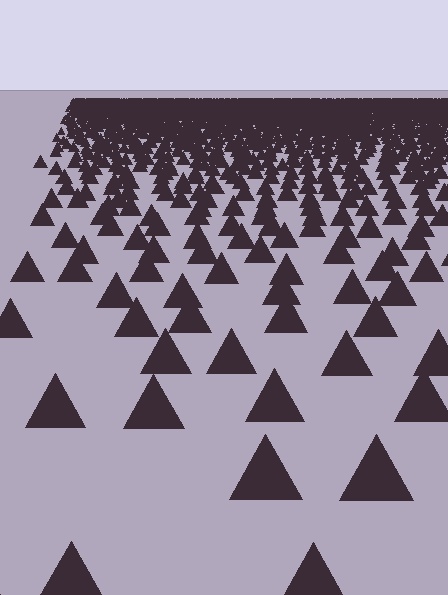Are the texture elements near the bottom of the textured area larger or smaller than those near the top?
Larger. Near the bottom, elements are closer to the viewer and appear at a bigger on-screen size.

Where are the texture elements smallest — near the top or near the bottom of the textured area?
Near the top.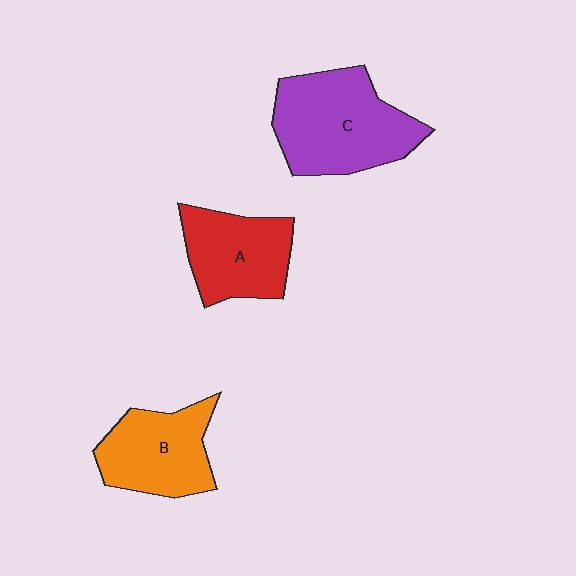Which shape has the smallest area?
Shape A (red).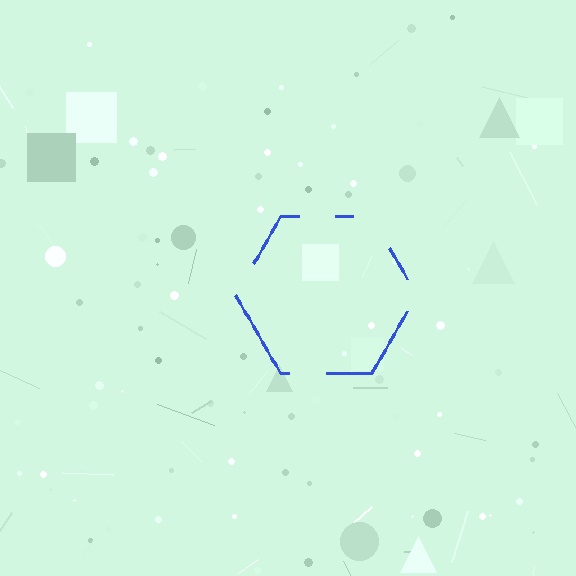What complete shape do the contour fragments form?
The contour fragments form a hexagon.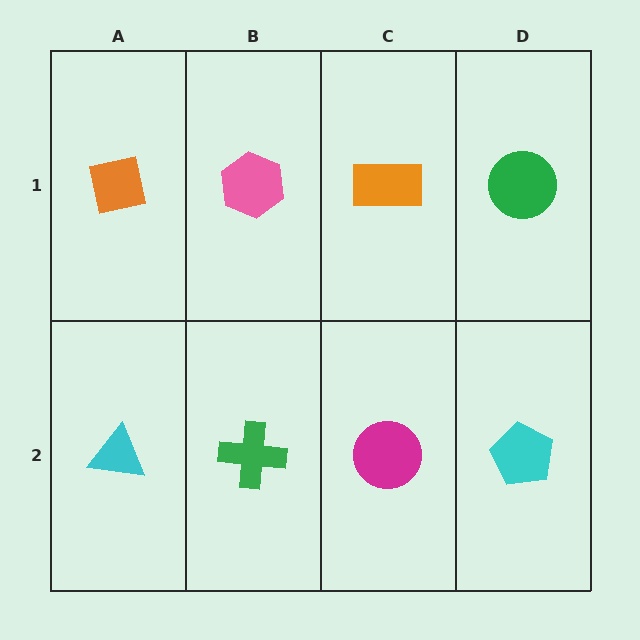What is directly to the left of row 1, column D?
An orange rectangle.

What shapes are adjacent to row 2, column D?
A green circle (row 1, column D), a magenta circle (row 2, column C).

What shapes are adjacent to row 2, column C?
An orange rectangle (row 1, column C), a green cross (row 2, column B), a cyan pentagon (row 2, column D).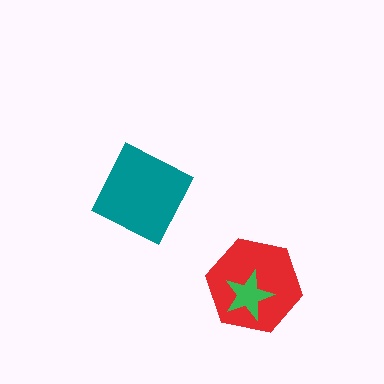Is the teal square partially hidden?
No, no other shape covers it.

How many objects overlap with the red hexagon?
1 object overlaps with the red hexagon.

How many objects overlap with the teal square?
0 objects overlap with the teal square.